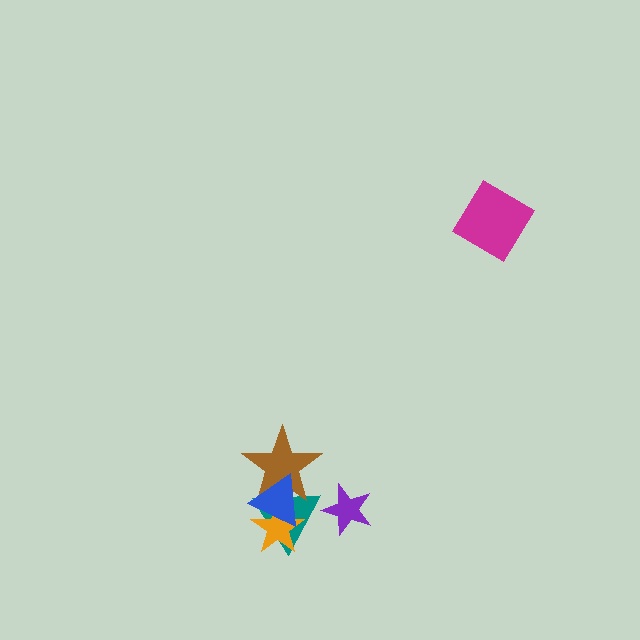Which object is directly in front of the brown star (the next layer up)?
The orange star is directly in front of the brown star.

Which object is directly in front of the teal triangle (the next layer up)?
The brown star is directly in front of the teal triangle.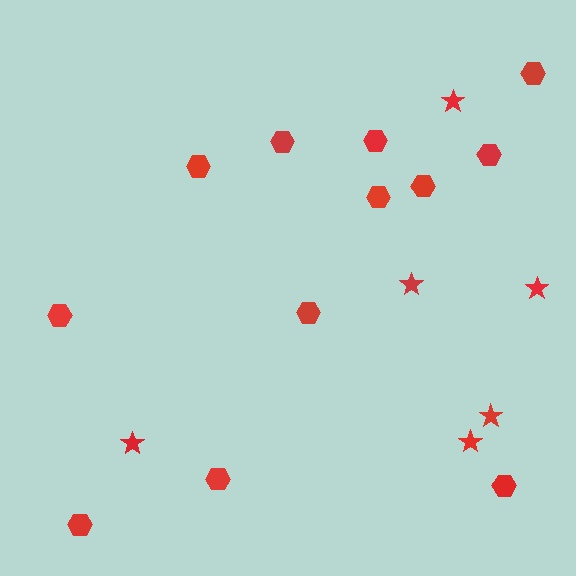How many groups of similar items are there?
There are 2 groups: one group of stars (6) and one group of hexagons (12).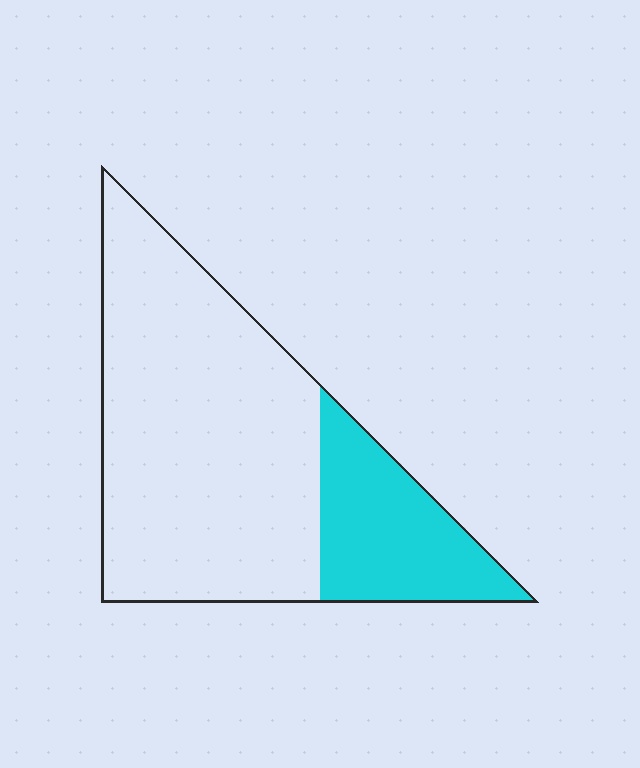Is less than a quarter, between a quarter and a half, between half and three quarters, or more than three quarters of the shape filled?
Between a quarter and a half.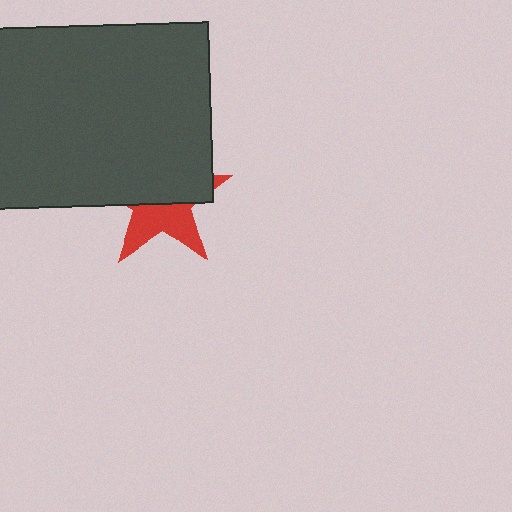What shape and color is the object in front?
The object in front is a dark gray rectangle.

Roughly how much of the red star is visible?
A small part of it is visible (roughly 44%).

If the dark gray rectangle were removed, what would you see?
You would see the complete red star.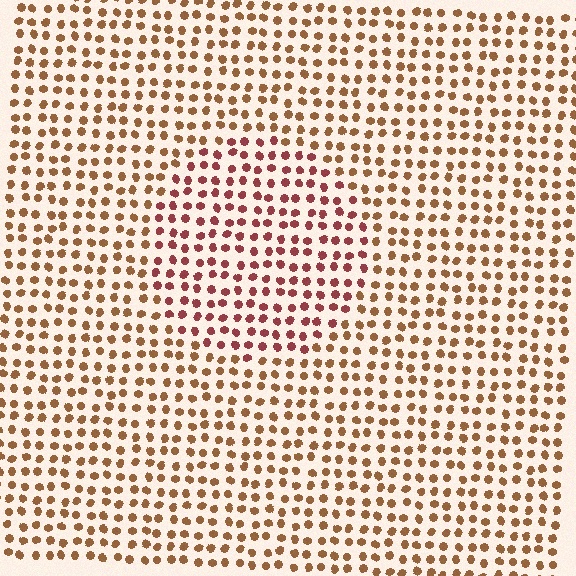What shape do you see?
I see a circle.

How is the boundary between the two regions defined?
The boundary is defined purely by a slight shift in hue (about 33 degrees). Spacing, size, and orientation are identical on both sides.